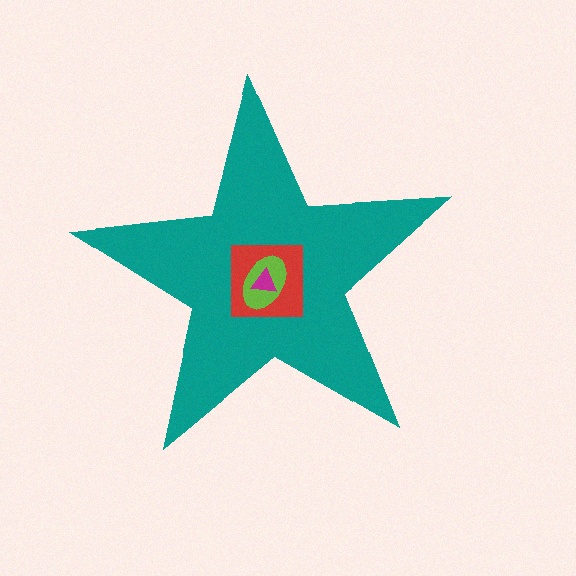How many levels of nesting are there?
4.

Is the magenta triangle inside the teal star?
Yes.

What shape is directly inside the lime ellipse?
The magenta triangle.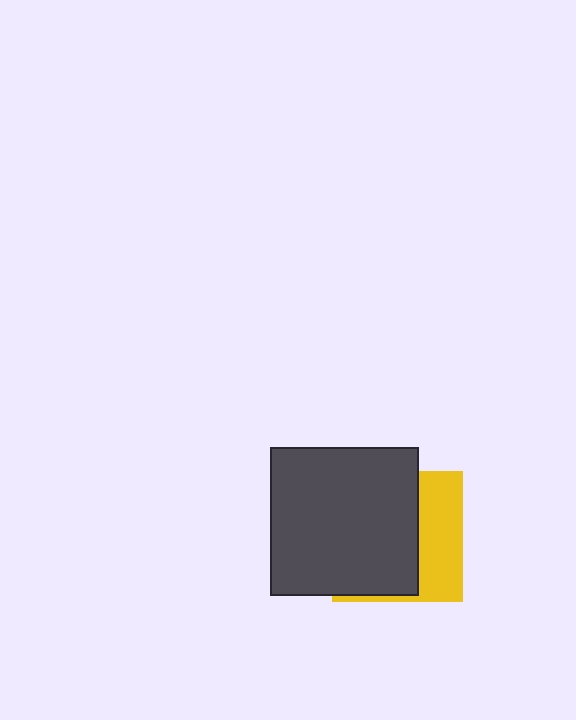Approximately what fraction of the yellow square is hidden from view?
Roughly 64% of the yellow square is hidden behind the dark gray square.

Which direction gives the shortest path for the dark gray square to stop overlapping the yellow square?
Moving left gives the shortest separation.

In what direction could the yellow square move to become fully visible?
The yellow square could move right. That would shift it out from behind the dark gray square entirely.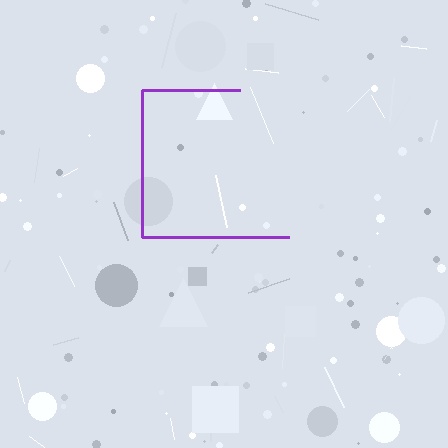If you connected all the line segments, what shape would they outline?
They would outline a square.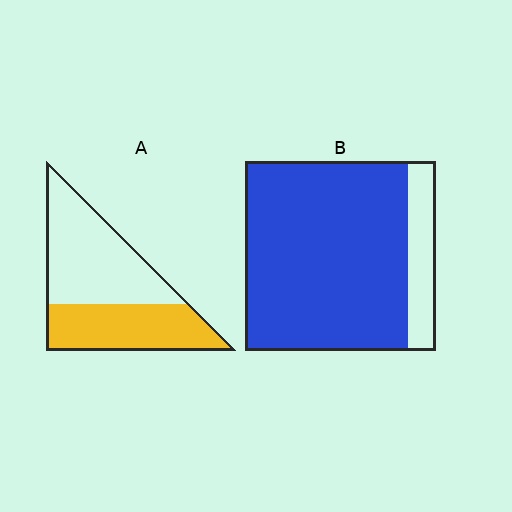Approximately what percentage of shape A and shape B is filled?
A is approximately 45% and B is approximately 85%.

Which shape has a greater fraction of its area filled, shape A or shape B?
Shape B.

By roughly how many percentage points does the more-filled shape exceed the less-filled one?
By roughly 40 percentage points (B over A).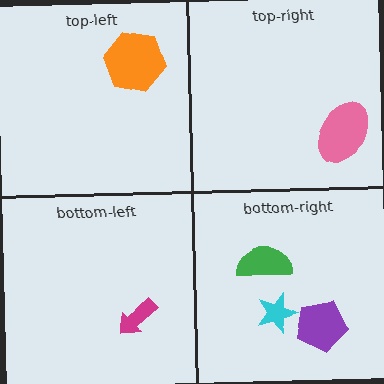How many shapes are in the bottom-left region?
1.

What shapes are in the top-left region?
The orange hexagon.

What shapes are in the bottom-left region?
The magenta arrow.